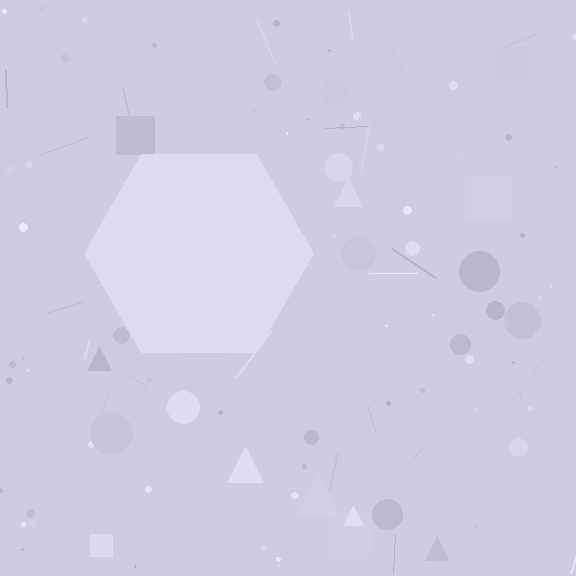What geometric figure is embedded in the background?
A hexagon is embedded in the background.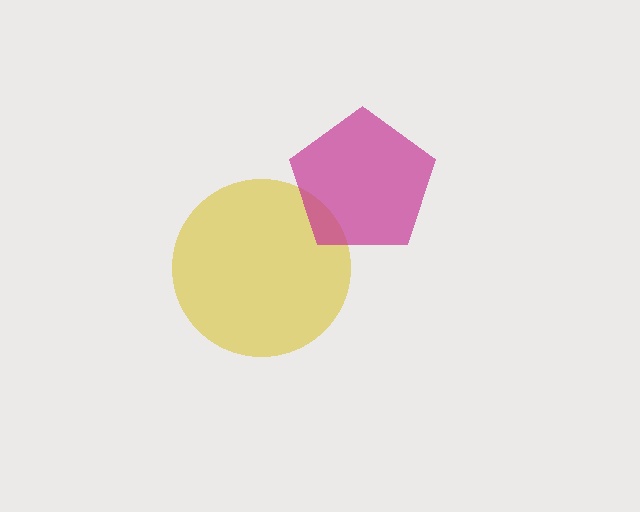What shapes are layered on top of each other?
The layered shapes are: a yellow circle, a magenta pentagon.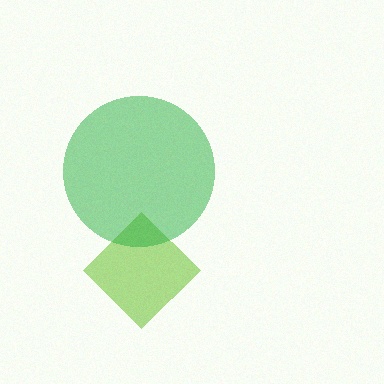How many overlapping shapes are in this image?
There are 2 overlapping shapes in the image.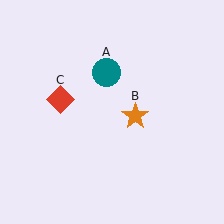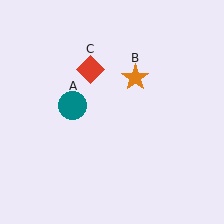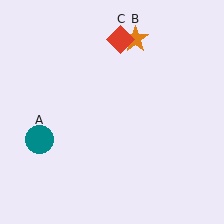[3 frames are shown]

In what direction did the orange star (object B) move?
The orange star (object B) moved up.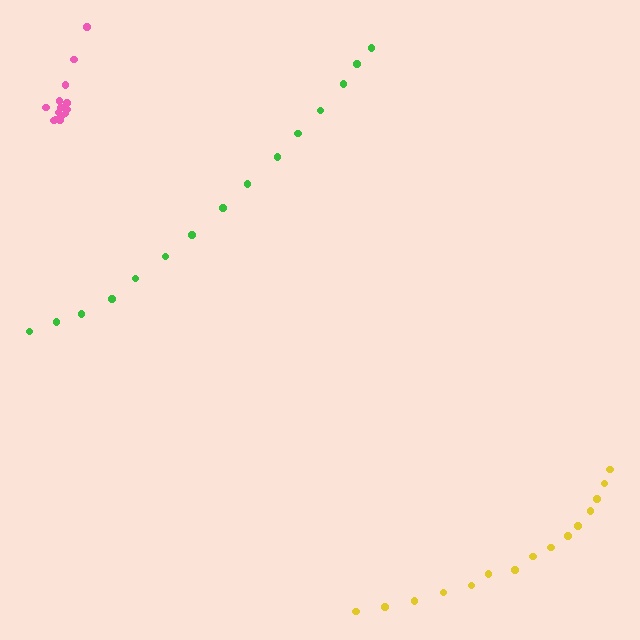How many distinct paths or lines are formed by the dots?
There are 3 distinct paths.